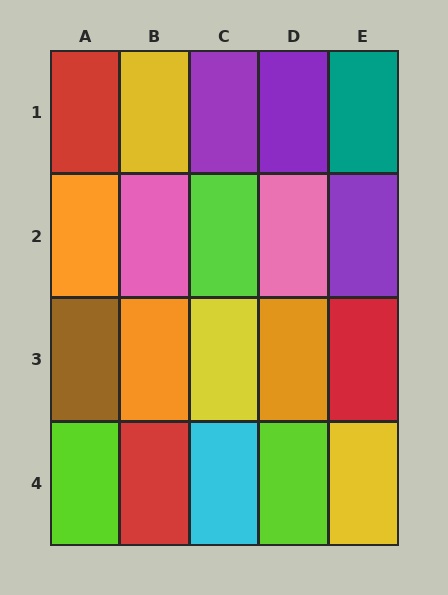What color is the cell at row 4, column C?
Cyan.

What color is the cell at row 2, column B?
Pink.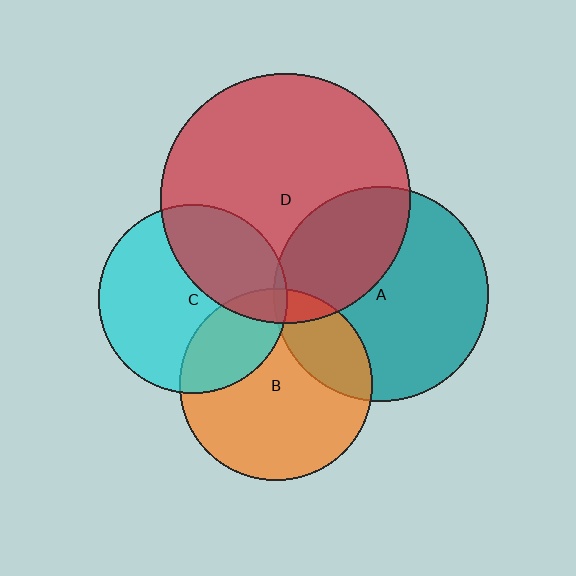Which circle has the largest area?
Circle D (red).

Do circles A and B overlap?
Yes.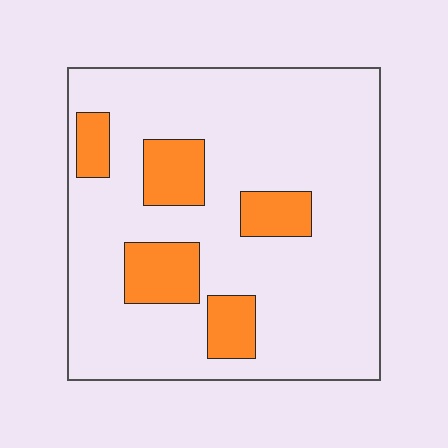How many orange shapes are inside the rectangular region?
5.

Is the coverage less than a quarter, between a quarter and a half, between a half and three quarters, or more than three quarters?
Less than a quarter.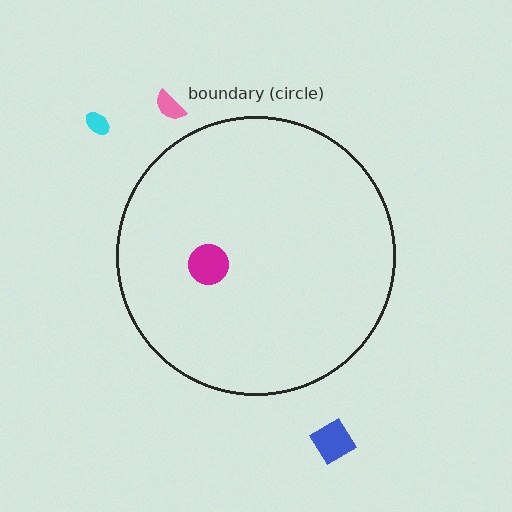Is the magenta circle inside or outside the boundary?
Inside.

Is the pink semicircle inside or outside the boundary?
Outside.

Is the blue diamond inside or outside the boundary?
Outside.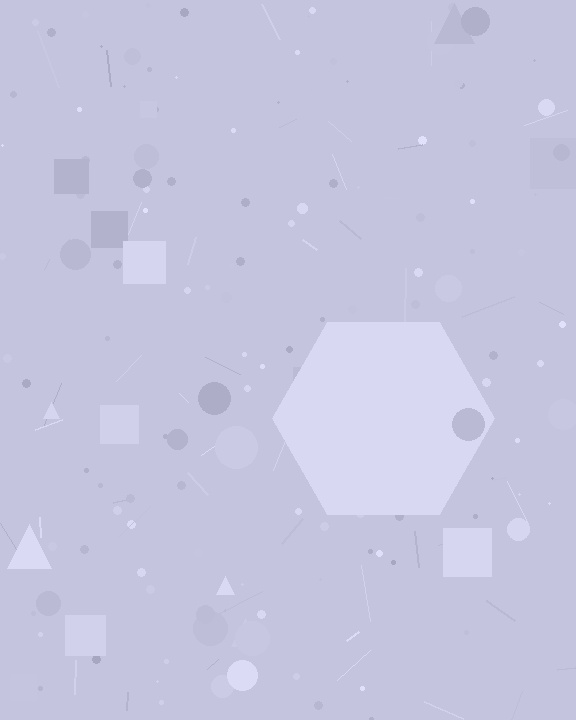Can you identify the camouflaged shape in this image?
The camouflaged shape is a hexagon.